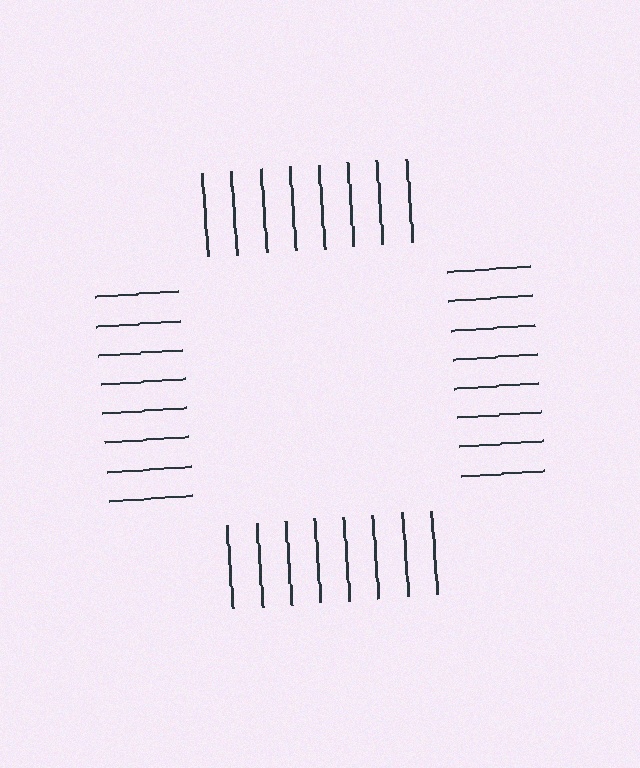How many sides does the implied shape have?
4 sides — the line-ends trace a square.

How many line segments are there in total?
32 — 8 along each of the 4 edges.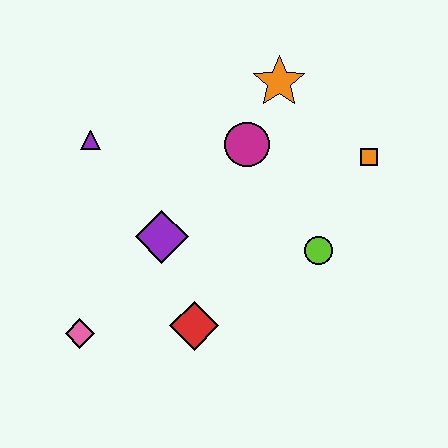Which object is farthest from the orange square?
The pink diamond is farthest from the orange square.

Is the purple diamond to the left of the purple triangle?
No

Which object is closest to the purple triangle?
The purple diamond is closest to the purple triangle.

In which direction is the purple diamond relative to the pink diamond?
The purple diamond is above the pink diamond.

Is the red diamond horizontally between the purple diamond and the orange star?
Yes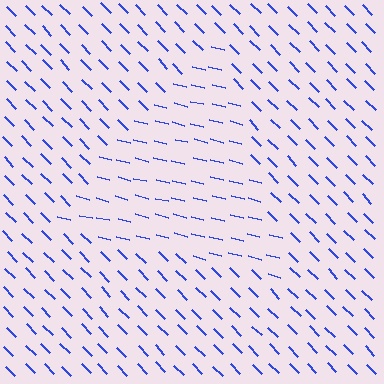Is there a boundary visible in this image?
Yes, there is a texture boundary formed by a change in line orientation.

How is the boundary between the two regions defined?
The boundary is defined purely by a change in line orientation (approximately 31 degrees difference). All lines are the same color and thickness.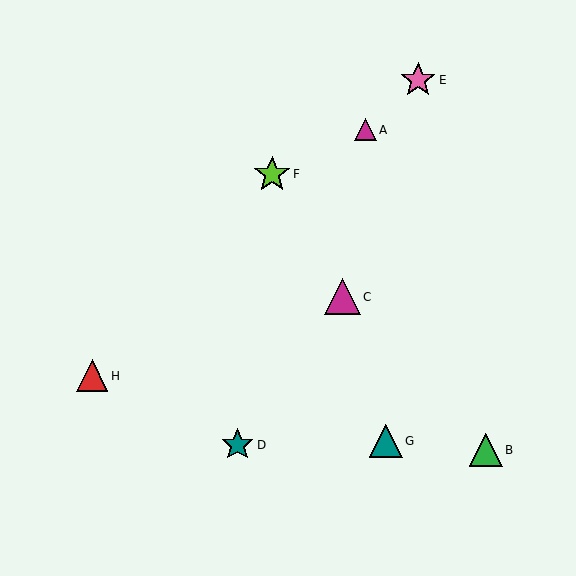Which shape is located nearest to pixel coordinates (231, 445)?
The teal star (labeled D) at (238, 445) is nearest to that location.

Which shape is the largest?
The lime star (labeled F) is the largest.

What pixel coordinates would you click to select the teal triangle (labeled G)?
Click at (386, 441) to select the teal triangle G.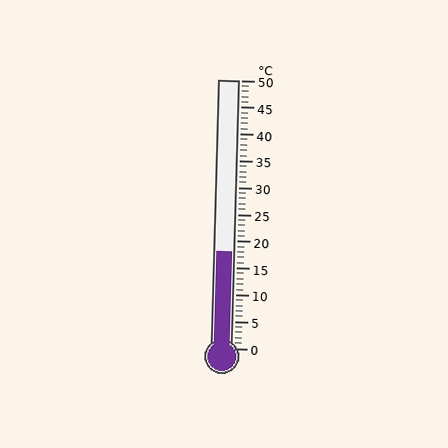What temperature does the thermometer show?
The thermometer shows approximately 18°C.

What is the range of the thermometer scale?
The thermometer scale ranges from 0°C to 50°C.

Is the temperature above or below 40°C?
The temperature is below 40°C.